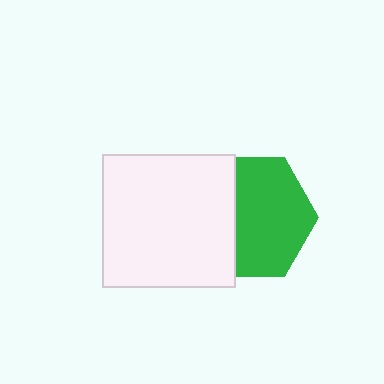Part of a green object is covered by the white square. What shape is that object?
It is a hexagon.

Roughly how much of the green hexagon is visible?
About half of it is visible (roughly 64%).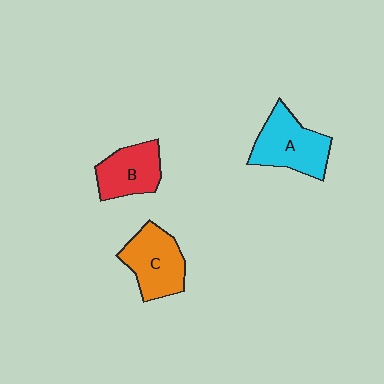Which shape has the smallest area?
Shape B (red).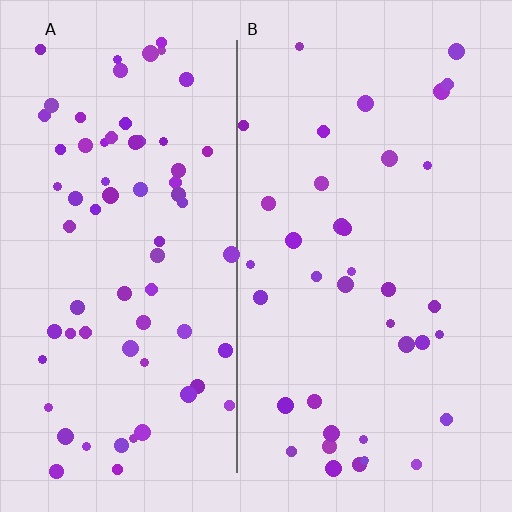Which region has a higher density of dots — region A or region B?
A (the left).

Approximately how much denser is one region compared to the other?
Approximately 1.9× — region A over region B.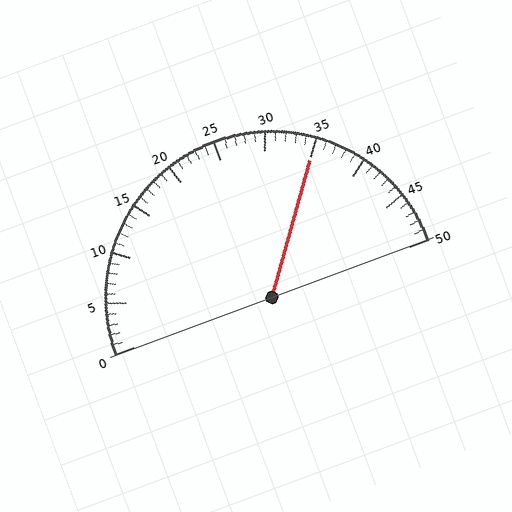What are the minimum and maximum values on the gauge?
The gauge ranges from 0 to 50.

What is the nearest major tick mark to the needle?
The nearest major tick mark is 35.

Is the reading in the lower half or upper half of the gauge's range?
The reading is in the upper half of the range (0 to 50).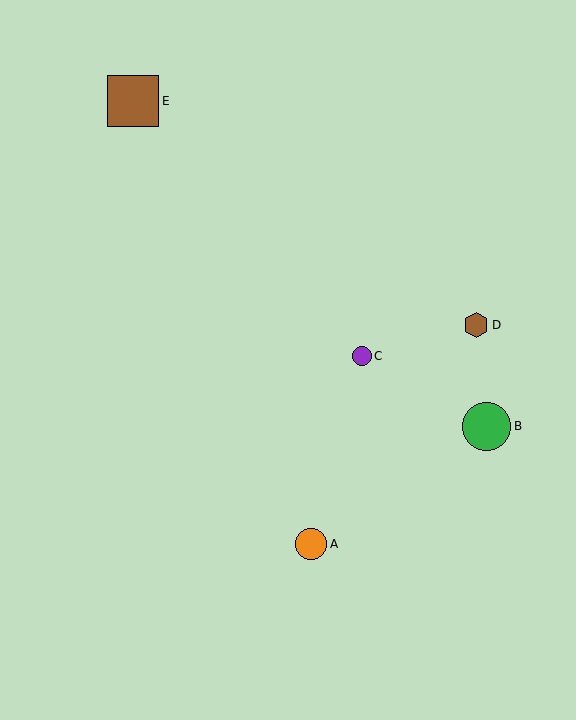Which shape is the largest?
The brown square (labeled E) is the largest.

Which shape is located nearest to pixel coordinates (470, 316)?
The brown hexagon (labeled D) at (476, 325) is nearest to that location.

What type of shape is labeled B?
Shape B is a green circle.